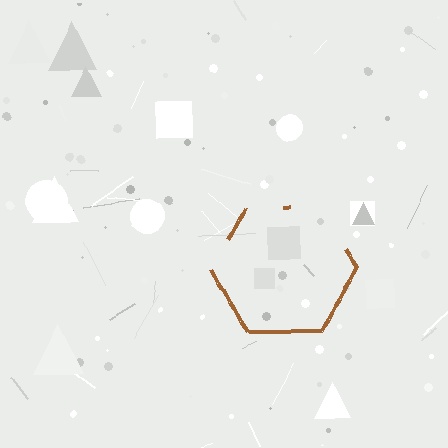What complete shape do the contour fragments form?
The contour fragments form a hexagon.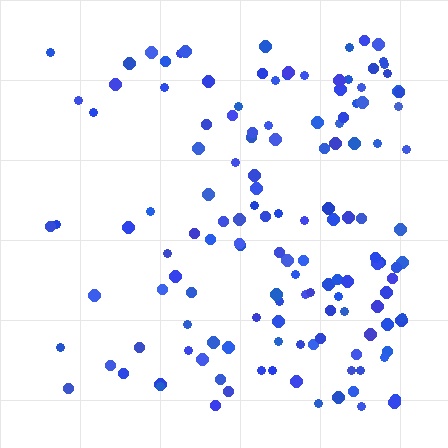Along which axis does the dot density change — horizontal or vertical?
Horizontal.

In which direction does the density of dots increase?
From left to right, with the right side densest.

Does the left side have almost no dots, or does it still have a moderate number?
Still a moderate number, just noticeably fewer than the right.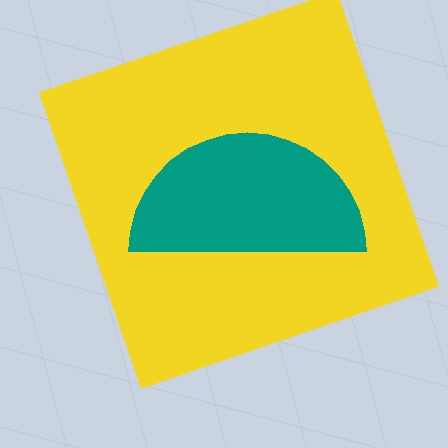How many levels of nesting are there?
2.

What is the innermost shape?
The teal semicircle.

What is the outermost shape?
The yellow square.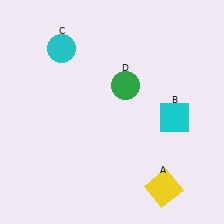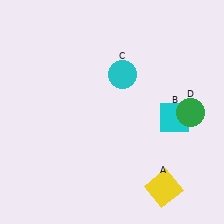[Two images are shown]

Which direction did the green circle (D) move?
The green circle (D) moved right.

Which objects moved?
The objects that moved are: the cyan circle (C), the green circle (D).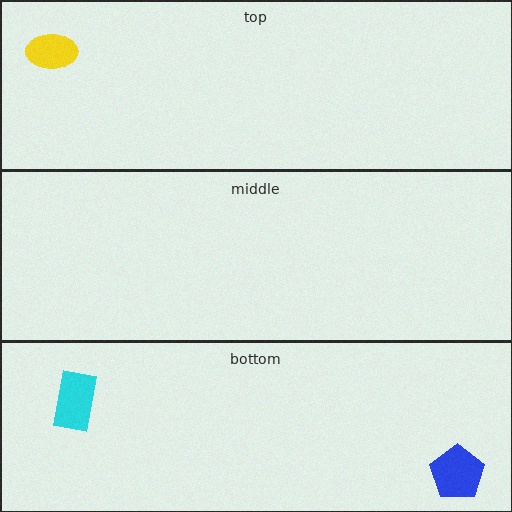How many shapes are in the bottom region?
2.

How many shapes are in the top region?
1.